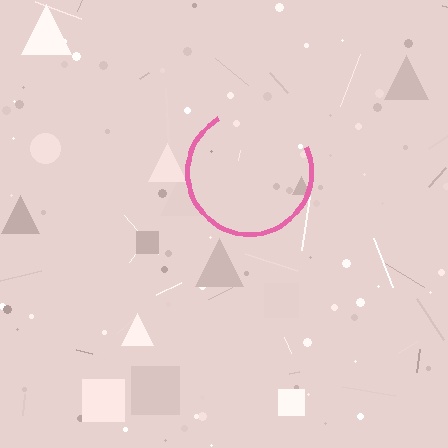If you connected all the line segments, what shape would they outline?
They would outline a circle.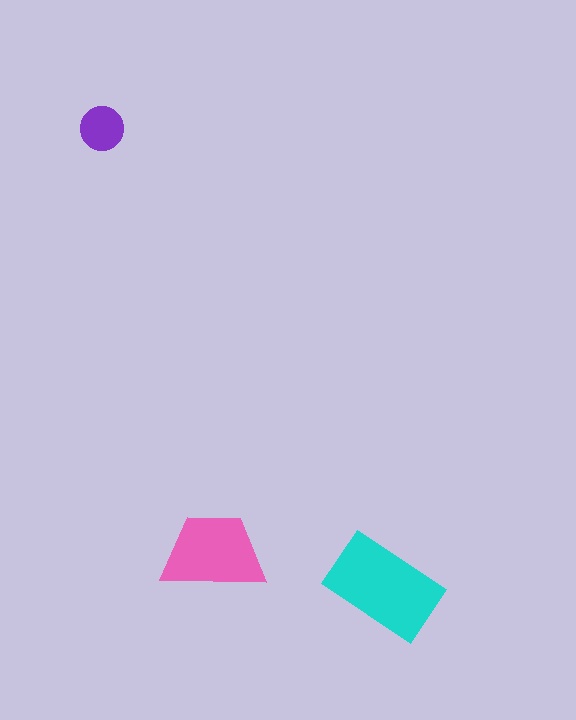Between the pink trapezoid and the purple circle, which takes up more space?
The pink trapezoid.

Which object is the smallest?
The purple circle.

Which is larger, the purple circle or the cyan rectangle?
The cyan rectangle.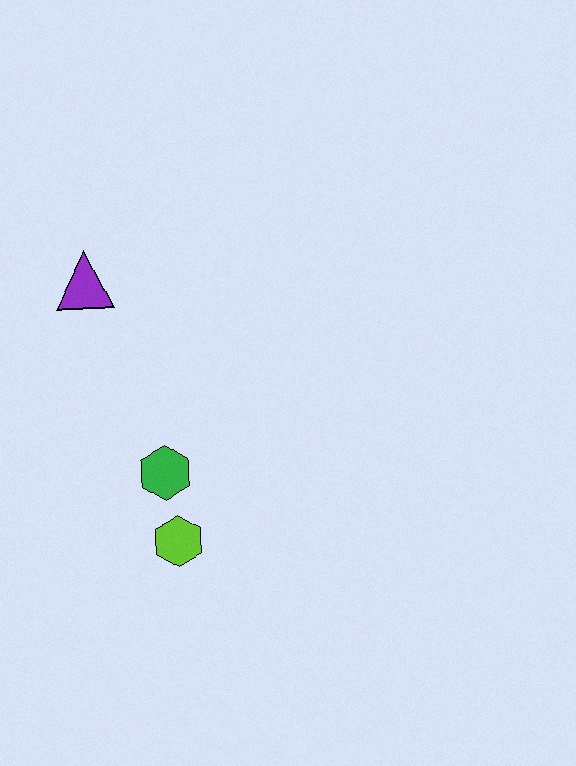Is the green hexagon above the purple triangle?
No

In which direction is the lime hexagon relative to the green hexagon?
The lime hexagon is below the green hexagon.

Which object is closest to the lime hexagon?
The green hexagon is closest to the lime hexagon.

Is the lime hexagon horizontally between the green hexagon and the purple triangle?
No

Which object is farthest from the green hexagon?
The purple triangle is farthest from the green hexagon.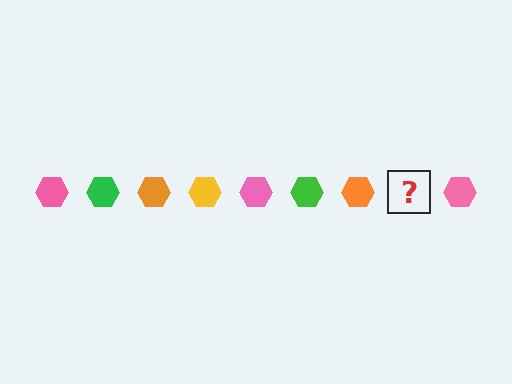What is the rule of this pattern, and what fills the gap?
The rule is that the pattern cycles through pink, green, orange, yellow hexagons. The gap should be filled with a yellow hexagon.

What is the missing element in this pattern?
The missing element is a yellow hexagon.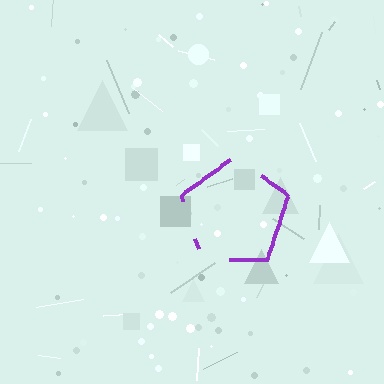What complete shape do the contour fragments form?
The contour fragments form a pentagon.